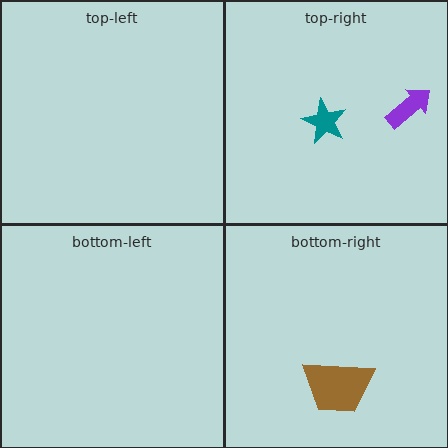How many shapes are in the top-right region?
2.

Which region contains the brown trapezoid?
The bottom-right region.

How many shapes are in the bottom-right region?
1.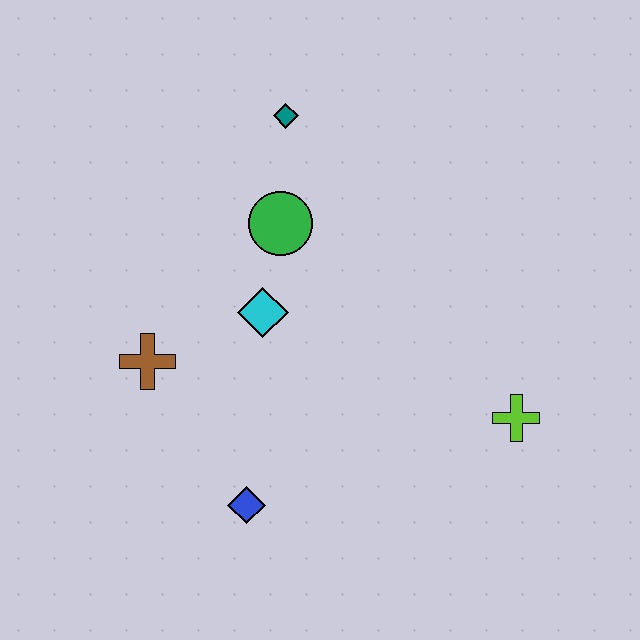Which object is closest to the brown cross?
The cyan diamond is closest to the brown cross.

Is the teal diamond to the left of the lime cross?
Yes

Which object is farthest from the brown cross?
The lime cross is farthest from the brown cross.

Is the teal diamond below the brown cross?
No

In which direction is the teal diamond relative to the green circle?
The teal diamond is above the green circle.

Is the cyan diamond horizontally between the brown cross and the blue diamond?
No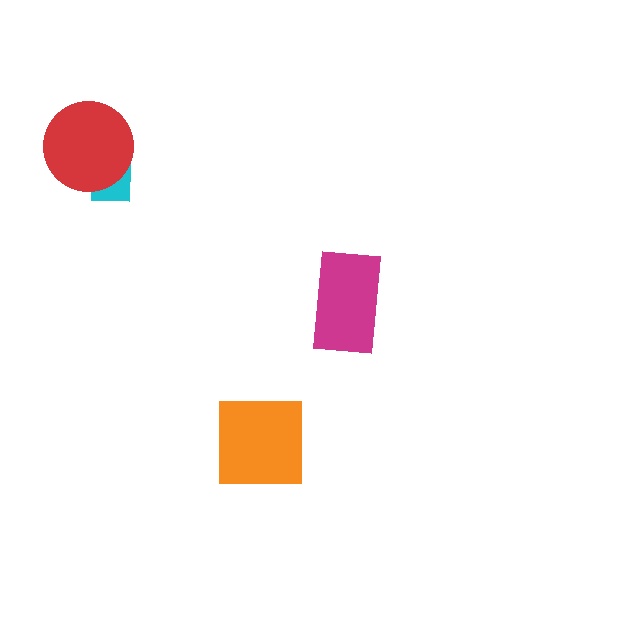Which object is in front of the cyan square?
The red circle is in front of the cyan square.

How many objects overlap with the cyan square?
1 object overlaps with the cyan square.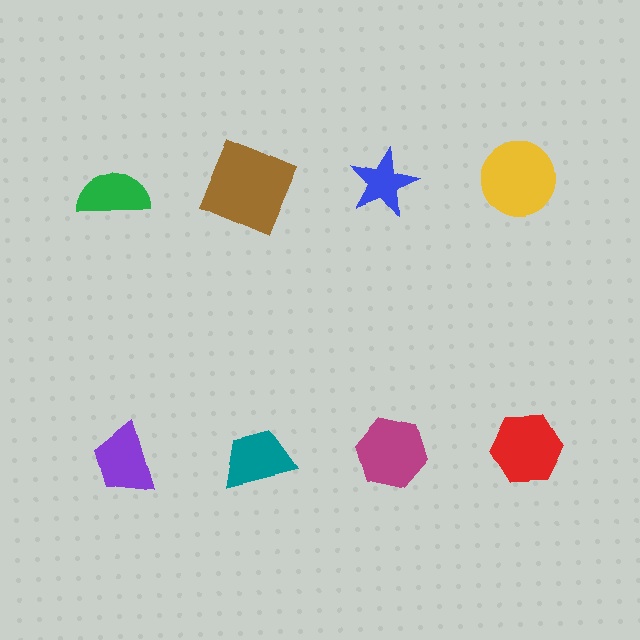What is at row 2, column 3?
A magenta hexagon.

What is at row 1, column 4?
A yellow circle.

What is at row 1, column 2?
A brown square.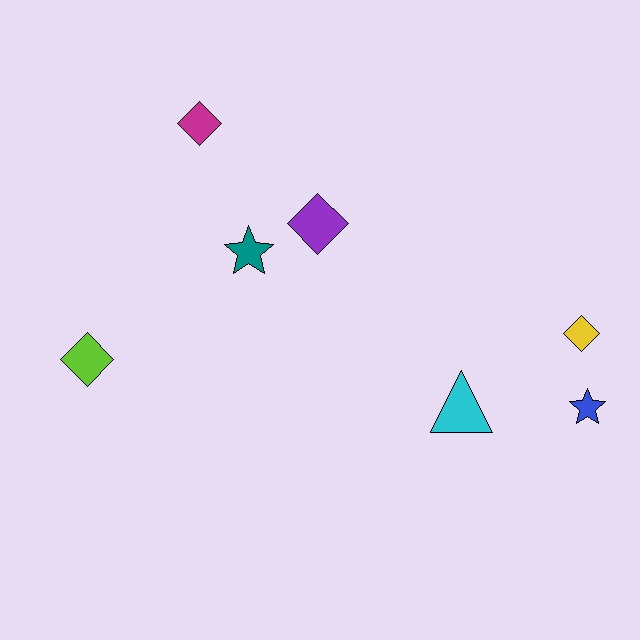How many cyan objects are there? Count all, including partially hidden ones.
There is 1 cyan object.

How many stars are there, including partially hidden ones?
There are 2 stars.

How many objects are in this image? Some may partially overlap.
There are 7 objects.